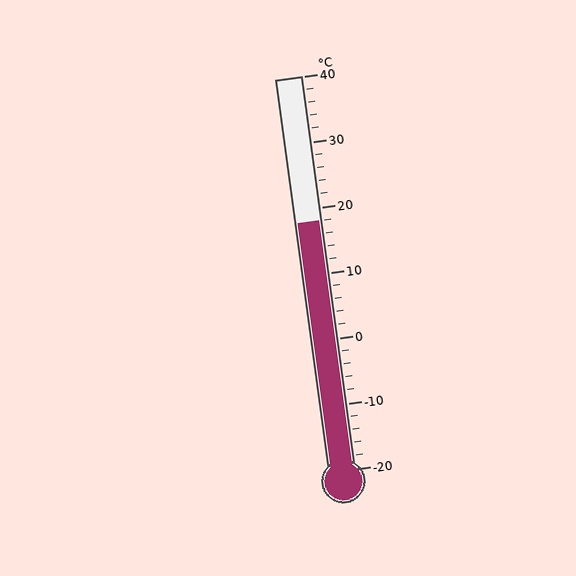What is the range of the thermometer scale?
The thermometer scale ranges from -20°C to 40°C.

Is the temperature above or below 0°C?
The temperature is above 0°C.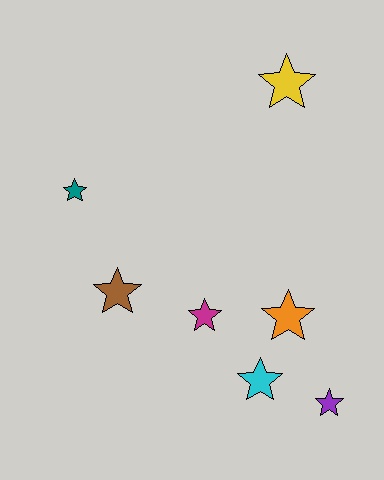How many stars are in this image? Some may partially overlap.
There are 7 stars.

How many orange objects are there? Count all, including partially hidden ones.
There is 1 orange object.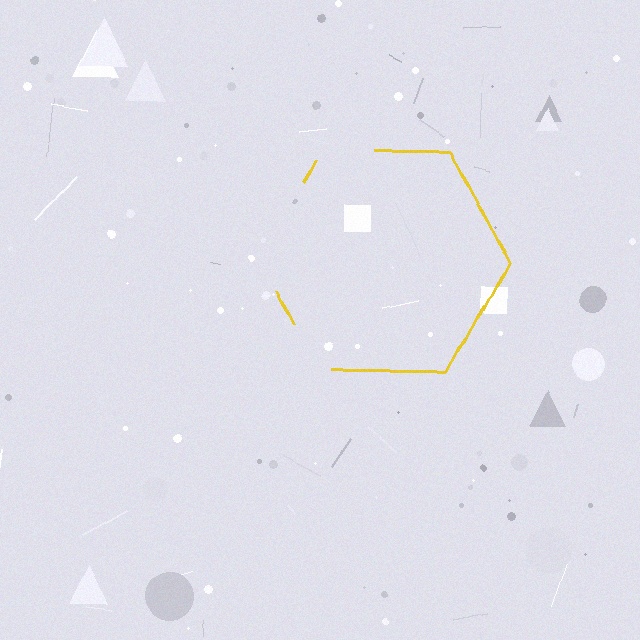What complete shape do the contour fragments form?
The contour fragments form a hexagon.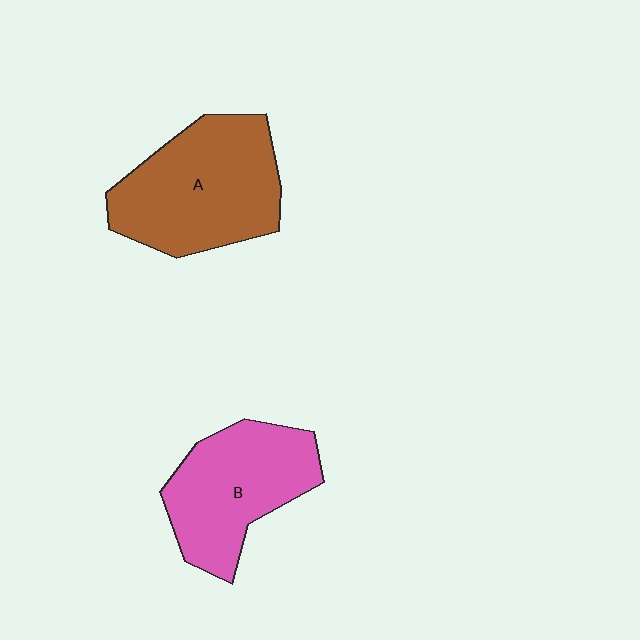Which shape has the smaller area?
Shape B (pink).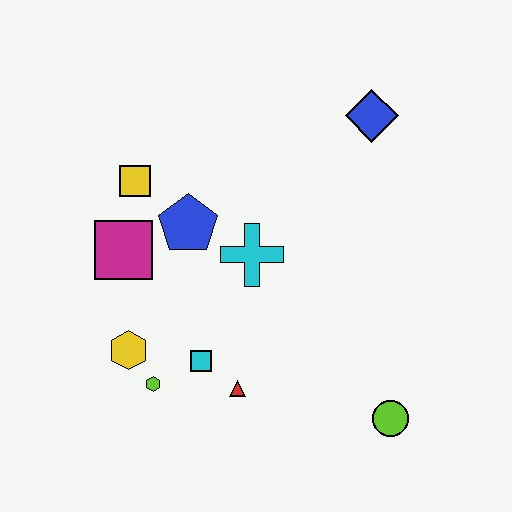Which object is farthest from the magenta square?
The lime circle is farthest from the magenta square.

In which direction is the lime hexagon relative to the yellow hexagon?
The lime hexagon is below the yellow hexagon.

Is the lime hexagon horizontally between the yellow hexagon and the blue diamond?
Yes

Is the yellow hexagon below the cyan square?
No